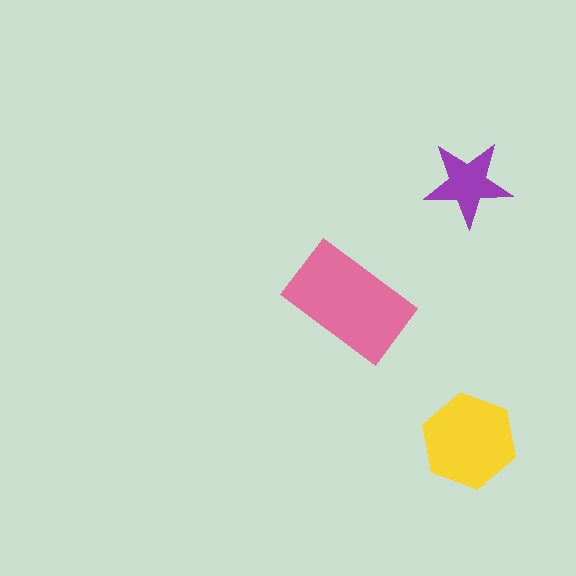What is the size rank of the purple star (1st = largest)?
3rd.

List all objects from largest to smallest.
The pink rectangle, the yellow hexagon, the purple star.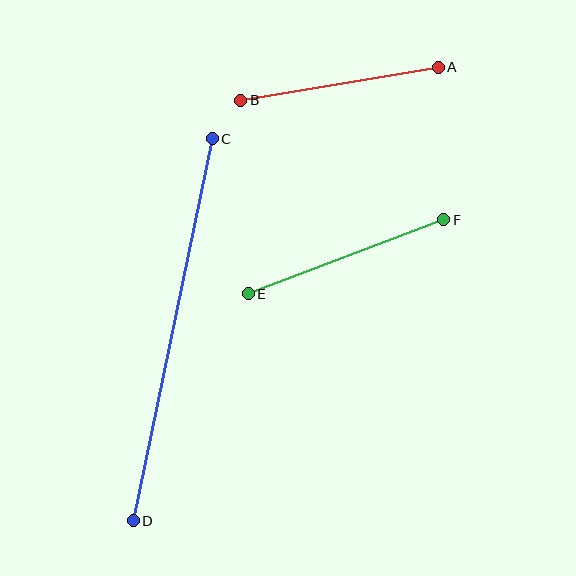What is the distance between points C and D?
The distance is approximately 390 pixels.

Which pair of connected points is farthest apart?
Points C and D are farthest apart.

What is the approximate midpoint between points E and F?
The midpoint is at approximately (346, 257) pixels.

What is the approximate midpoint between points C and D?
The midpoint is at approximately (173, 330) pixels.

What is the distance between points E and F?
The distance is approximately 209 pixels.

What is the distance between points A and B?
The distance is approximately 200 pixels.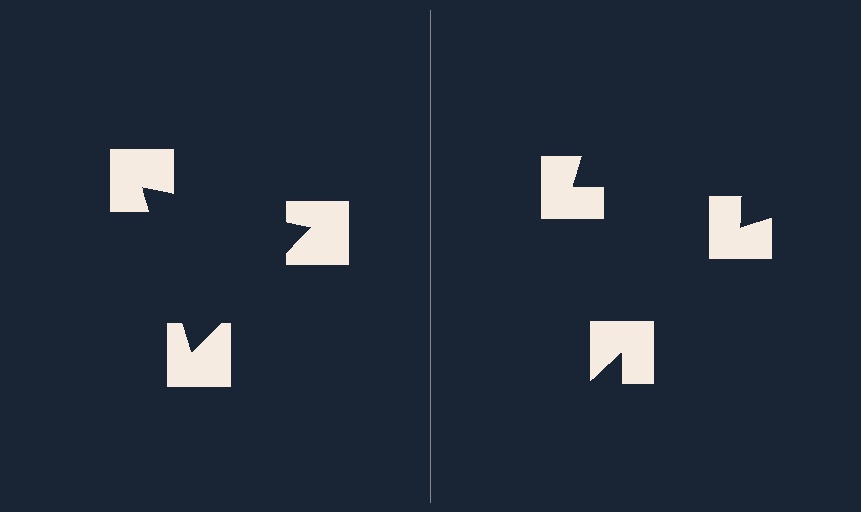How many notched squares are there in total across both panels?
6 — 3 on each side.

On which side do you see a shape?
An illusory triangle appears on the left side. On the right side the wedge cuts are rotated, so no coherent shape forms.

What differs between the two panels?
The notched squares are positioned identically on both sides; only the wedge orientations differ. On the left they align to a triangle; on the right they are misaligned.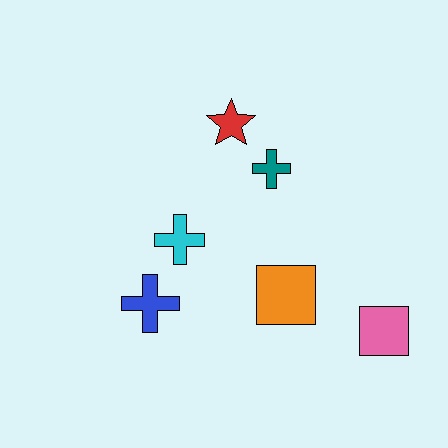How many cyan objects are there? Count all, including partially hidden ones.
There is 1 cyan object.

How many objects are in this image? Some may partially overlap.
There are 6 objects.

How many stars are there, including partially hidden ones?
There is 1 star.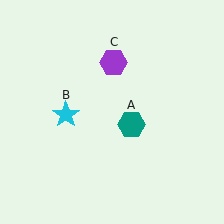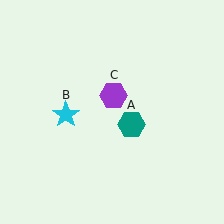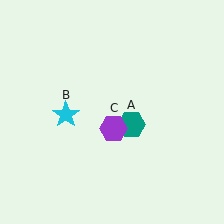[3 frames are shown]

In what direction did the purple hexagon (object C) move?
The purple hexagon (object C) moved down.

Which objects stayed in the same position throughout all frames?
Teal hexagon (object A) and cyan star (object B) remained stationary.